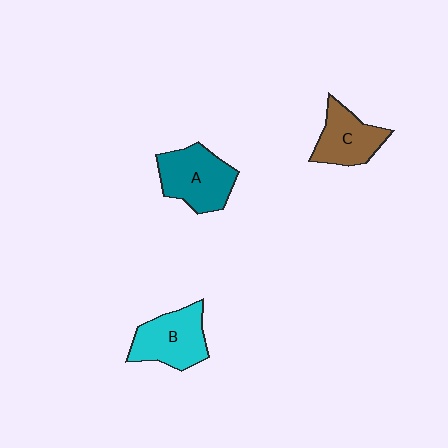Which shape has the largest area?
Shape A (teal).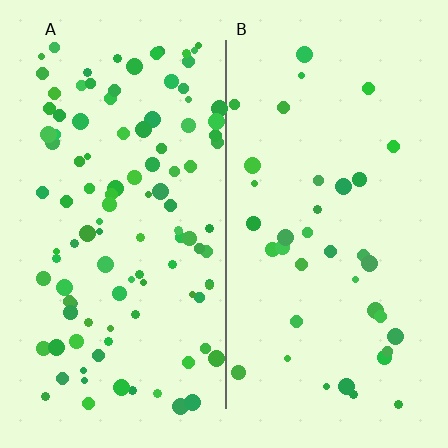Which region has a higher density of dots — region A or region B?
A (the left).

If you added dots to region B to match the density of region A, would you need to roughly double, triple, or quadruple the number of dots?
Approximately triple.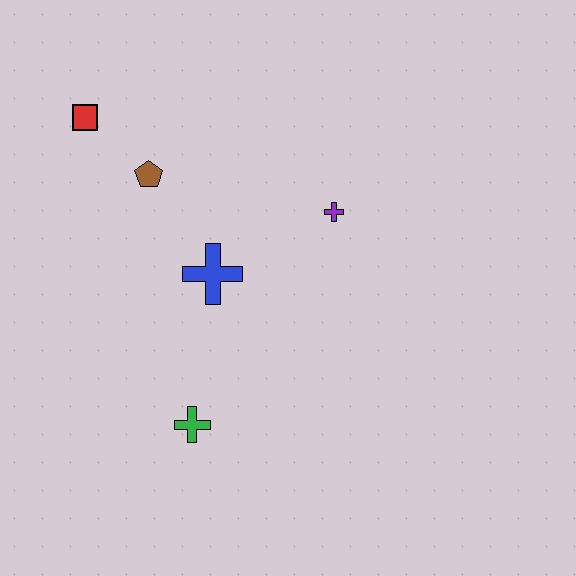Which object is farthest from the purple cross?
The red square is farthest from the purple cross.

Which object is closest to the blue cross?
The brown pentagon is closest to the blue cross.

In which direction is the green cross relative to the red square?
The green cross is below the red square.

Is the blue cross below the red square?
Yes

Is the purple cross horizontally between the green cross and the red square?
No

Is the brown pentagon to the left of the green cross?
Yes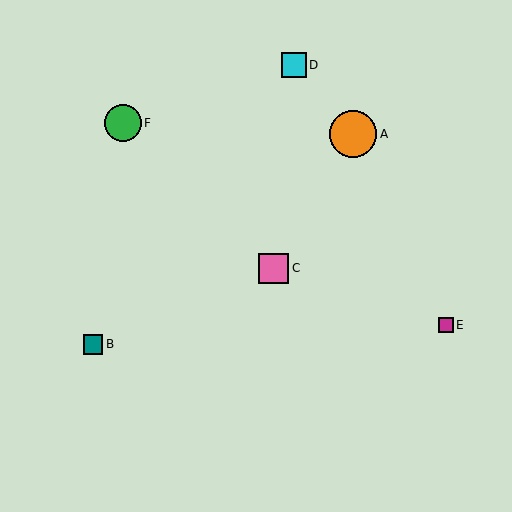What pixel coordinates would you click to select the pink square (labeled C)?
Click at (274, 268) to select the pink square C.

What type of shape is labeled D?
Shape D is a cyan square.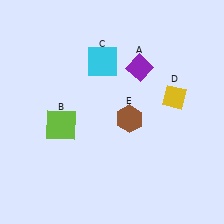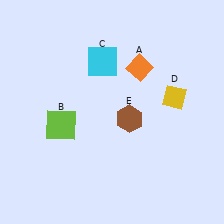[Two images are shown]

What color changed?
The diamond (A) changed from purple in Image 1 to orange in Image 2.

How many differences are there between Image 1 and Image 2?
There is 1 difference between the two images.